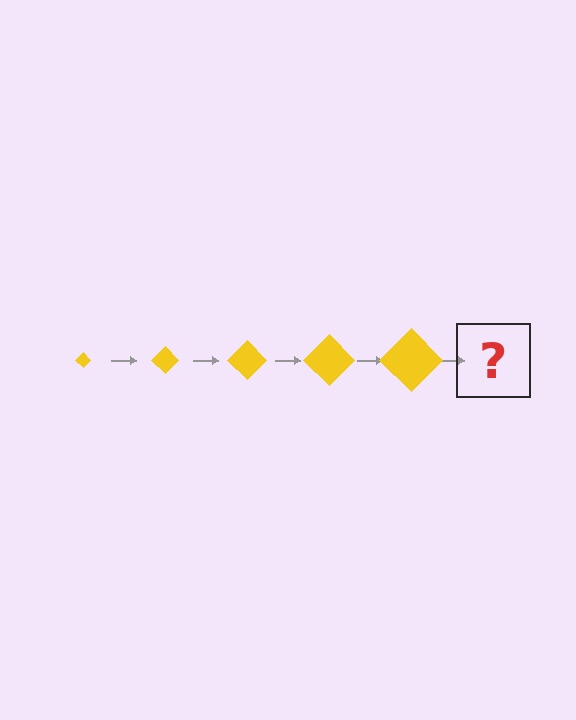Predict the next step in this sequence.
The next step is a yellow diamond, larger than the previous one.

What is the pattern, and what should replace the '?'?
The pattern is that the diamond gets progressively larger each step. The '?' should be a yellow diamond, larger than the previous one.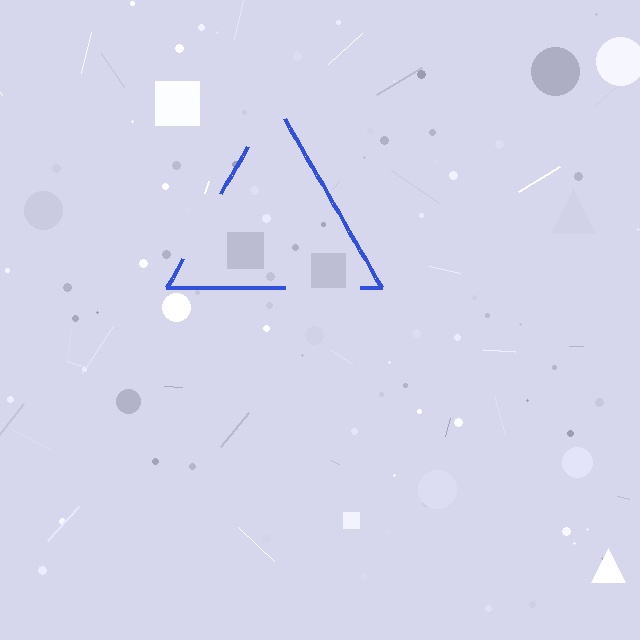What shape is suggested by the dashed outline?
The dashed outline suggests a triangle.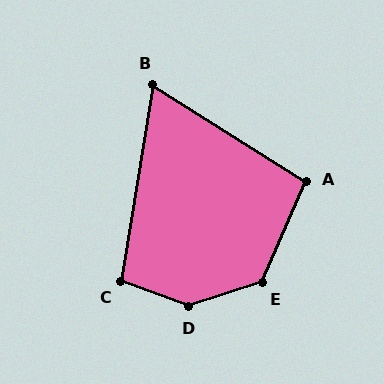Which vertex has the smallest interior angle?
B, at approximately 67 degrees.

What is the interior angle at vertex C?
Approximately 101 degrees (obtuse).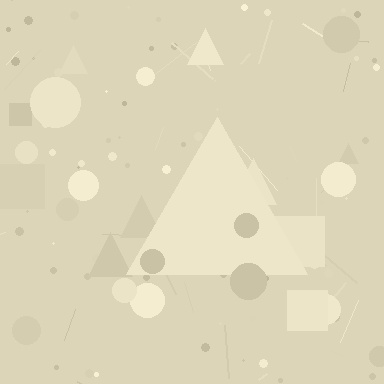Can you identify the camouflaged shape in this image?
The camouflaged shape is a triangle.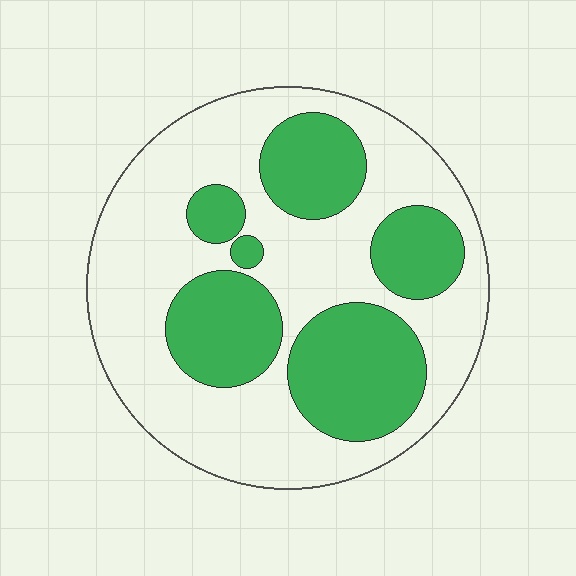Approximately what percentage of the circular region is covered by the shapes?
Approximately 35%.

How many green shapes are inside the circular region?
6.